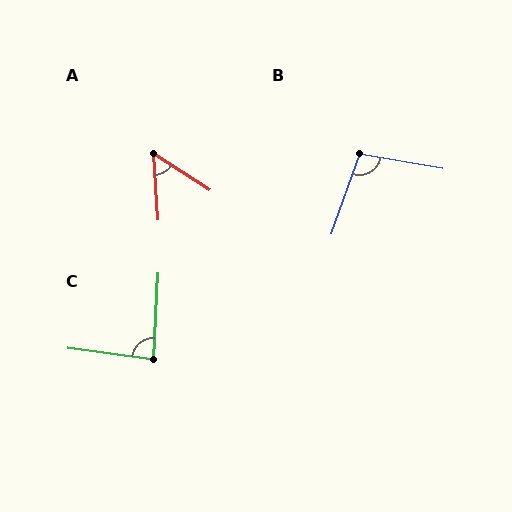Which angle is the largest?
B, at approximately 100 degrees.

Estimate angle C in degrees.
Approximately 85 degrees.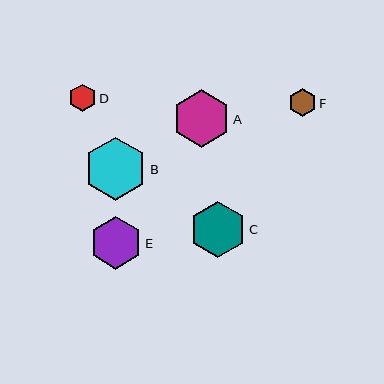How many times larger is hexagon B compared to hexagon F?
Hexagon B is approximately 2.3 times the size of hexagon F.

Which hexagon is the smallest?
Hexagon D is the smallest with a size of approximately 27 pixels.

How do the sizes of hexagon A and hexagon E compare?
Hexagon A and hexagon E are approximately the same size.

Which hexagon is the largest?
Hexagon B is the largest with a size of approximately 63 pixels.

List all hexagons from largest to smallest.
From largest to smallest: B, A, C, E, F, D.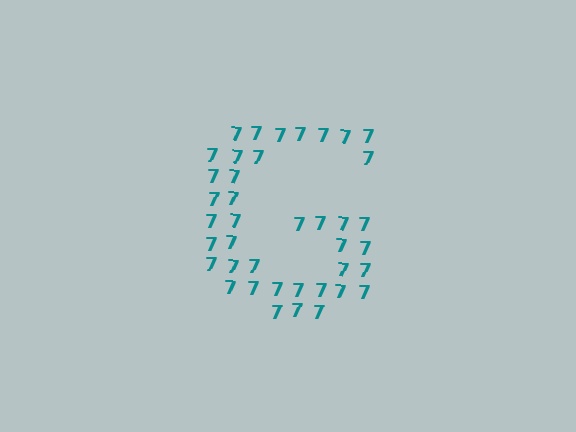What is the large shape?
The large shape is the letter G.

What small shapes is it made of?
It is made of small digit 7's.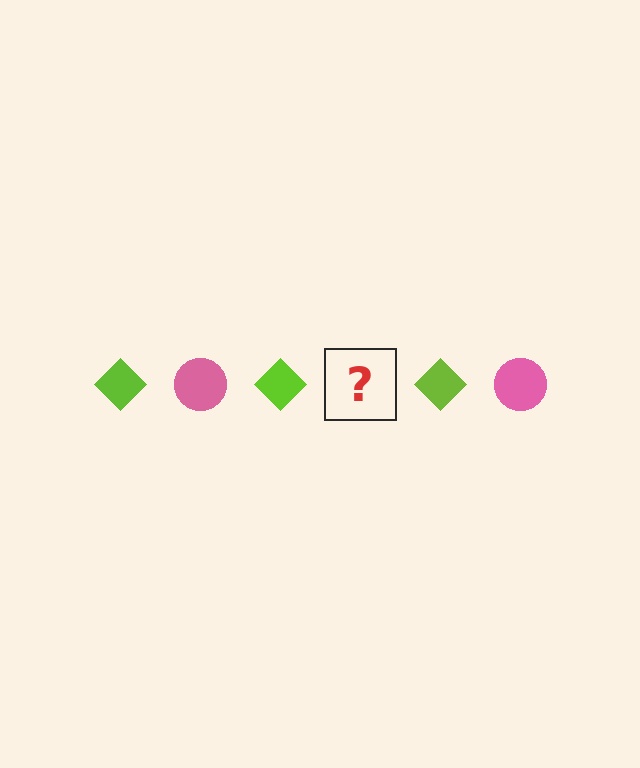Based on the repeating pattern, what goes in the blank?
The blank should be a pink circle.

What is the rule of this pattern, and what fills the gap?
The rule is that the pattern alternates between lime diamond and pink circle. The gap should be filled with a pink circle.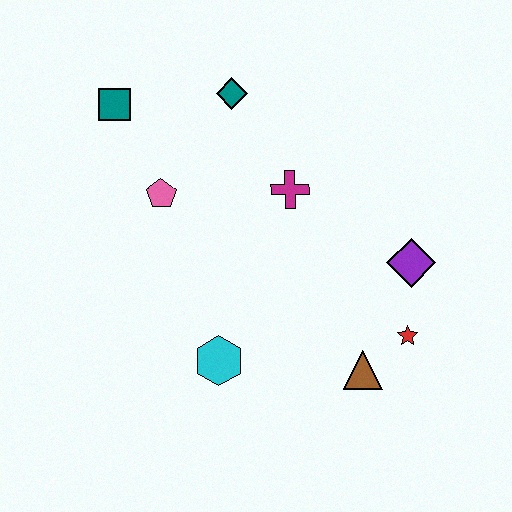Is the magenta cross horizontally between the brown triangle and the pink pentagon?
Yes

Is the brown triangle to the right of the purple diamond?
No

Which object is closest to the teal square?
The pink pentagon is closest to the teal square.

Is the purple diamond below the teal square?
Yes